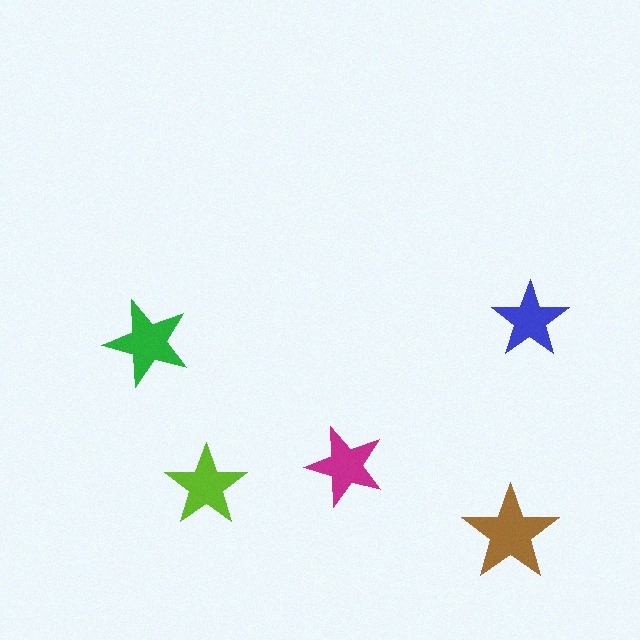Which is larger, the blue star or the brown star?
The brown one.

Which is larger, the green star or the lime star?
The green one.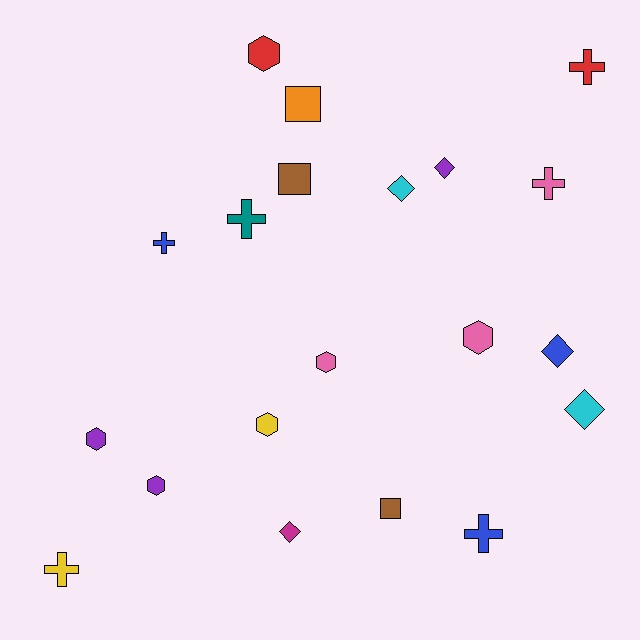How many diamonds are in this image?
There are 5 diamonds.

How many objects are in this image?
There are 20 objects.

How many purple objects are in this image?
There are 3 purple objects.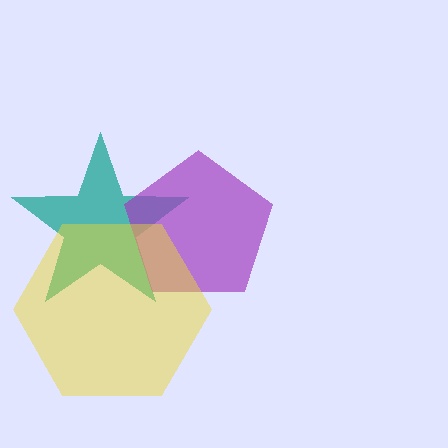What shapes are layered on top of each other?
The layered shapes are: a teal star, a purple pentagon, a yellow hexagon.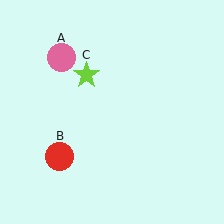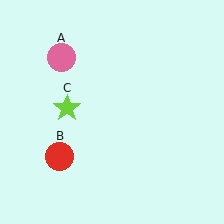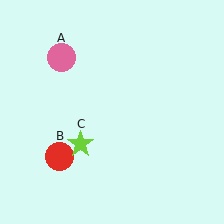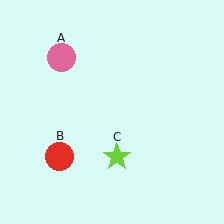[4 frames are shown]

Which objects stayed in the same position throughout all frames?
Pink circle (object A) and red circle (object B) remained stationary.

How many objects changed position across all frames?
1 object changed position: lime star (object C).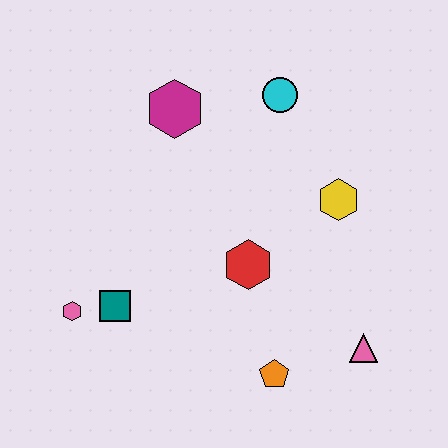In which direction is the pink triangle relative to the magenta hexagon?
The pink triangle is below the magenta hexagon.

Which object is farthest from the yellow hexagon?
The pink hexagon is farthest from the yellow hexagon.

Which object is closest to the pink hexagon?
The teal square is closest to the pink hexagon.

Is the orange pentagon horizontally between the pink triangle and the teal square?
Yes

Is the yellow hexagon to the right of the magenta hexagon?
Yes